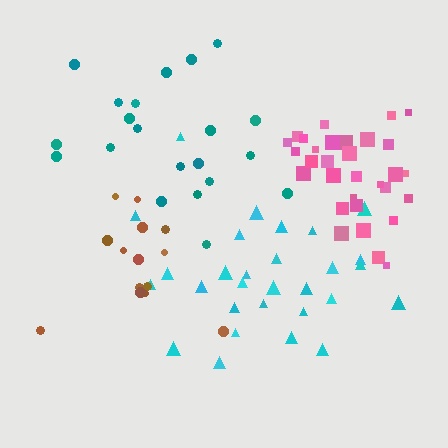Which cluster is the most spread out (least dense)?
Teal.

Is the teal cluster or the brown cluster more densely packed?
Brown.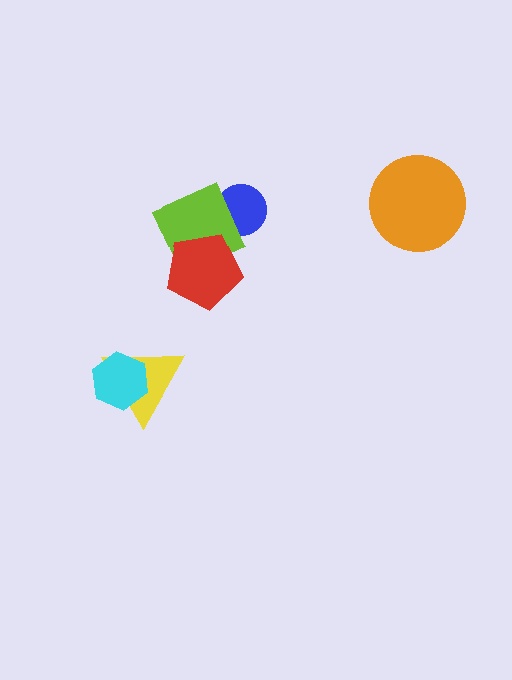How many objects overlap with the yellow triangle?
1 object overlaps with the yellow triangle.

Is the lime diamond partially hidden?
Yes, it is partially covered by another shape.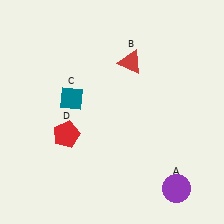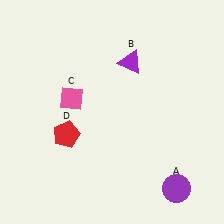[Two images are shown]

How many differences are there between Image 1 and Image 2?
There are 2 differences between the two images.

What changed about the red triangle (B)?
In Image 1, B is red. In Image 2, it changed to purple.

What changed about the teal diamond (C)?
In Image 1, C is teal. In Image 2, it changed to pink.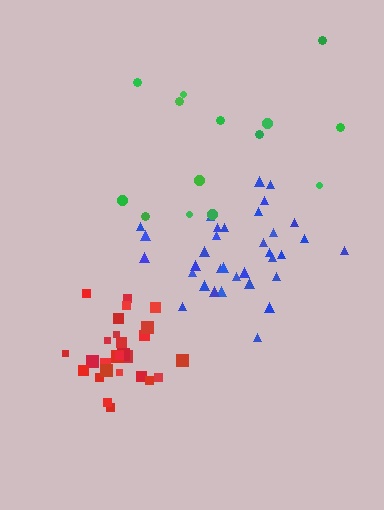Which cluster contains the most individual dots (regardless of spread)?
Blue (34).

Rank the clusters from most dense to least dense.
red, blue, green.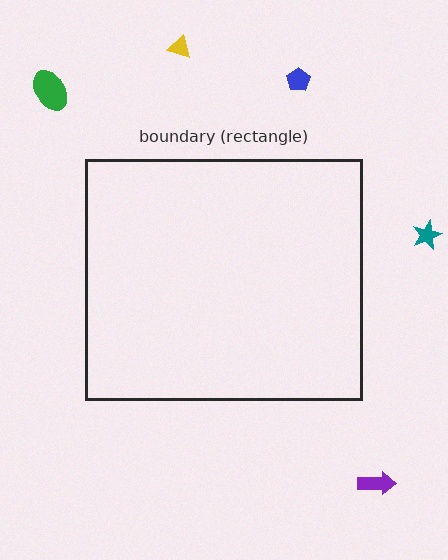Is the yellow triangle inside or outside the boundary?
Outside.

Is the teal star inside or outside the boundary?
Outside.